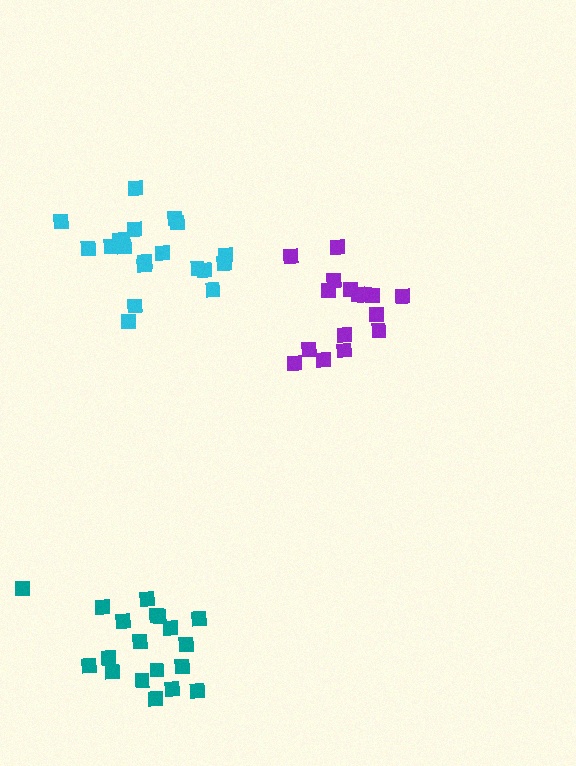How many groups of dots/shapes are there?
There are 3 groups.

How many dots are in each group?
Group 1: 20 dots, Group 2: 16 dots, Group 3: 19 dots (55 total).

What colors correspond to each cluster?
The clusters are colored: cyan, purple, teal.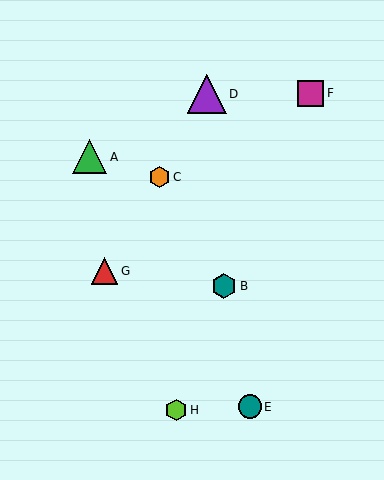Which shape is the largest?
The purple triangle (labeled D) is the largest.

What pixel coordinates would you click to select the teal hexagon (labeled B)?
Click at (224, 286) to select the teal hexagon B.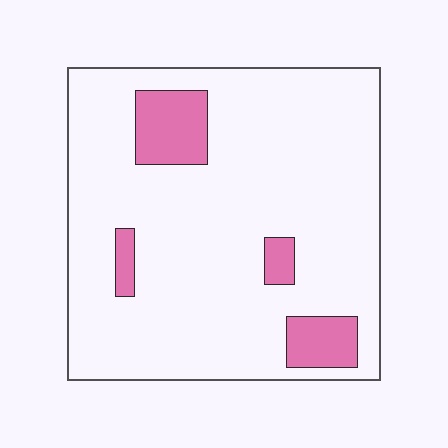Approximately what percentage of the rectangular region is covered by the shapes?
Approximately 10%.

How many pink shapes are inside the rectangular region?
4.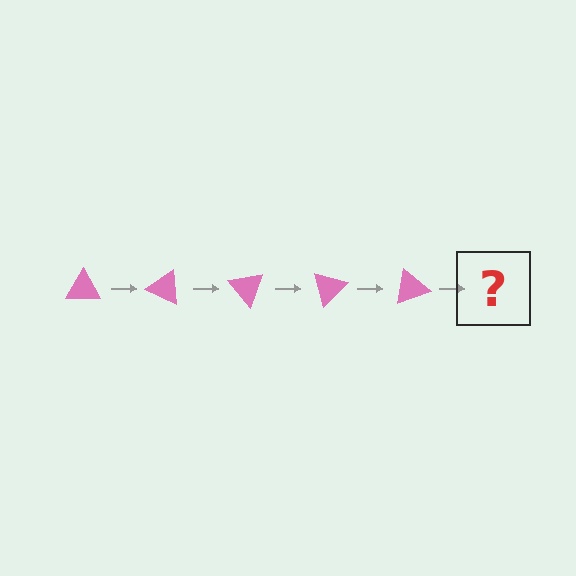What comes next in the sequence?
The next element should be a pink triangle rotated 125 degrees.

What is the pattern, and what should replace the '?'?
The pattern is that the triangle rotates 25 degrees each step. The '?' should be a pink triangle rotated 125 degrees.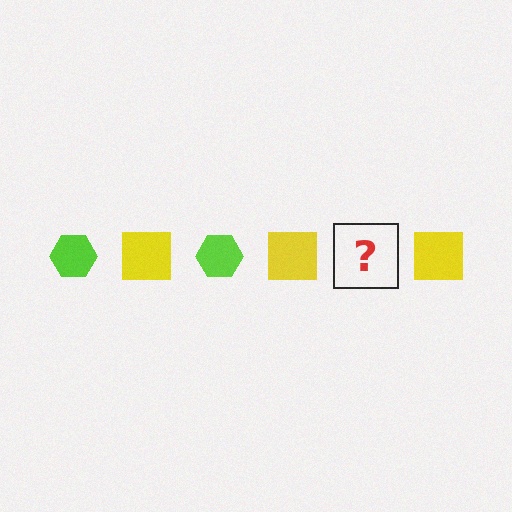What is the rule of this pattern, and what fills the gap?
The rule is that the pattern alternates between lime hexagon and yellow square. The gap should be filled with a lime hexagon.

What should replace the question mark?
The question mark should be replaced with a lime hexagon.